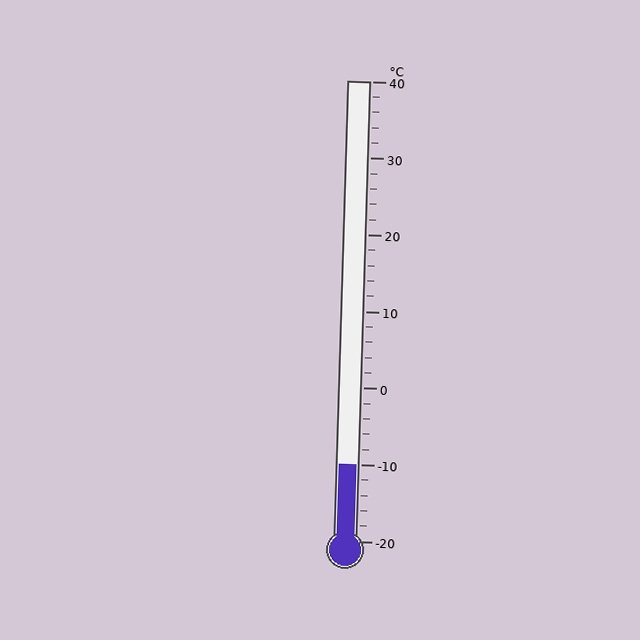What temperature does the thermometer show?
The thermometer shows approximately -10°C.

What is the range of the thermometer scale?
The thermometer scale ranges from -20°C to 40°C.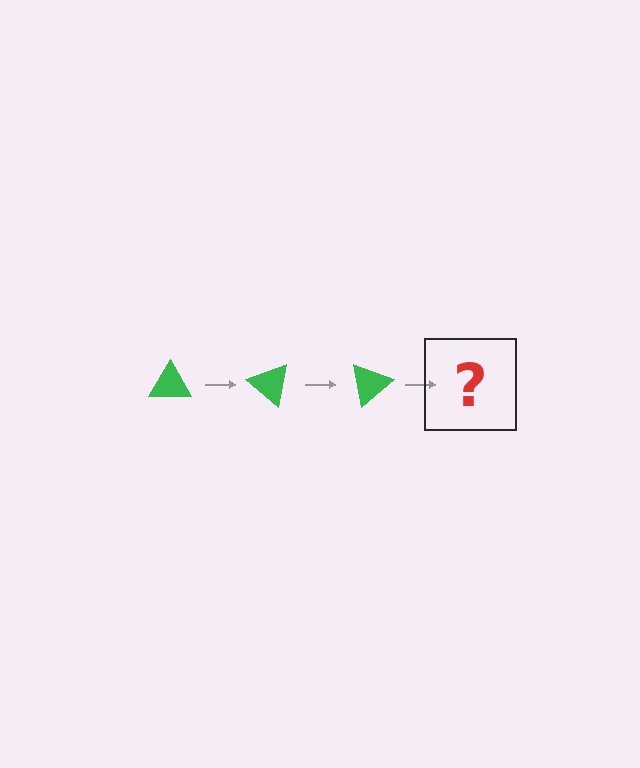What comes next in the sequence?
The next element should be a green triangle rotated 120 degrees.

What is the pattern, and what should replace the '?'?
The pattern is that the triangle rotates 40 degrees each step. The '?' should be a green triangle rotated 120 degrees.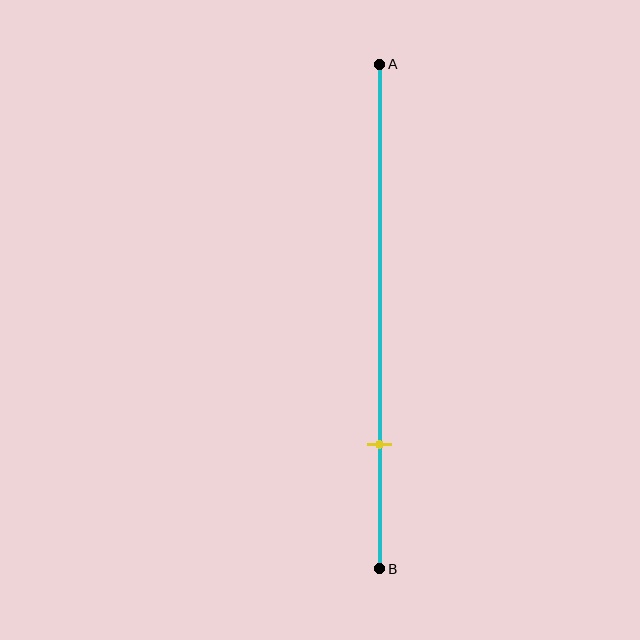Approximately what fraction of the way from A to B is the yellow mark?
The yellow mark is approximately 75% of the way from A to B.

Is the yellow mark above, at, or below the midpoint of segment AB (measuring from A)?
The yellow mark is below the midpoint of segment AB.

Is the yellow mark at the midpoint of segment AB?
No, the mark is at about 75% from A, not at the 50% midpoint.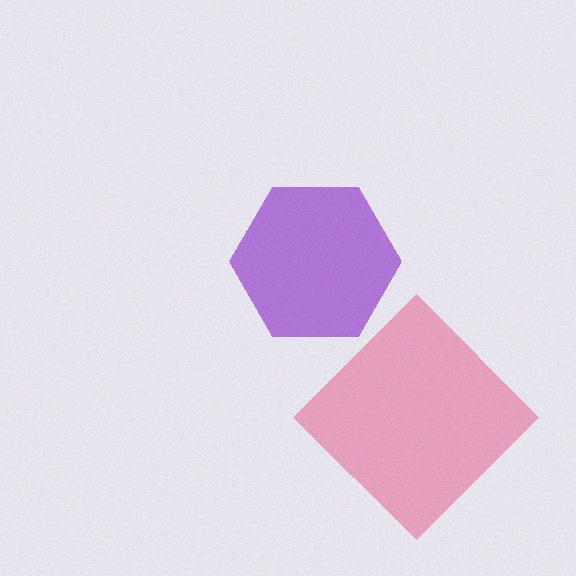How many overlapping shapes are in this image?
There are 2 overlapping shapes in the image.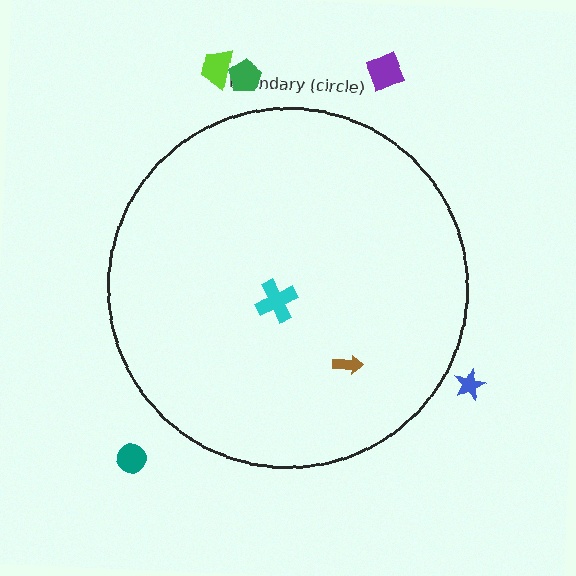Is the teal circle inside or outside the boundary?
Outside.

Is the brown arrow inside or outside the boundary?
Inside.